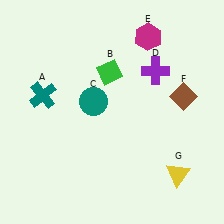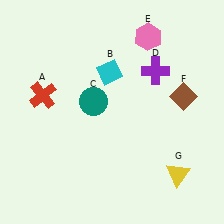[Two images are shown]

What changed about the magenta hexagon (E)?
In Image 1, E is magenta. In Image 2, it changed to pink.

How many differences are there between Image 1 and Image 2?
There are 3 differences between the two images.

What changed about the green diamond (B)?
In Image 1, B is green. In Image 2, it changed to cyan.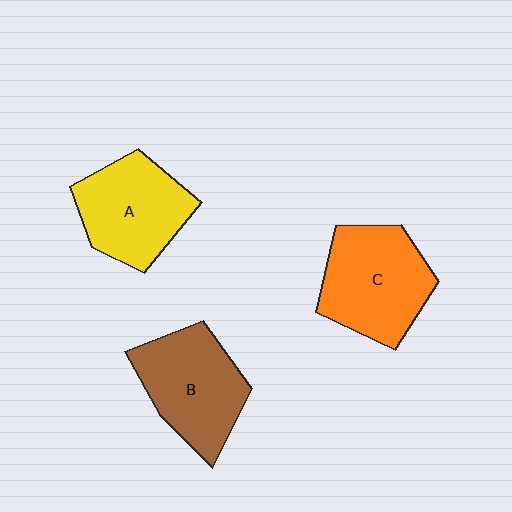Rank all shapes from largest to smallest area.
From largest to smallest: C (orange), B (brown), A (yellow).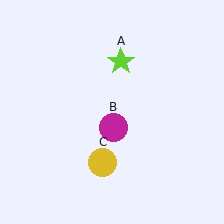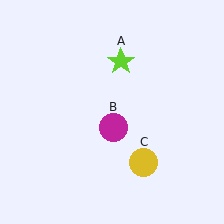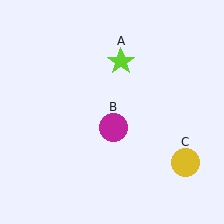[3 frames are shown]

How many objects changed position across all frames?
1 object changed position: yellow circle (object C).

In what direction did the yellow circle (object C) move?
The yellow circle (object C) moved right.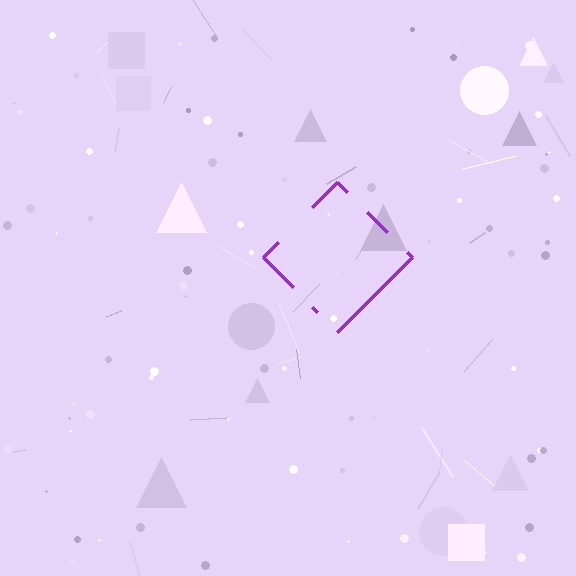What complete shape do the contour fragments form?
The contour fragments form a diamond.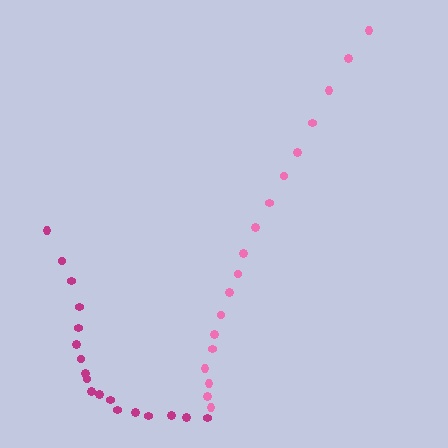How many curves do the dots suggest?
There are 2 distinct paths.